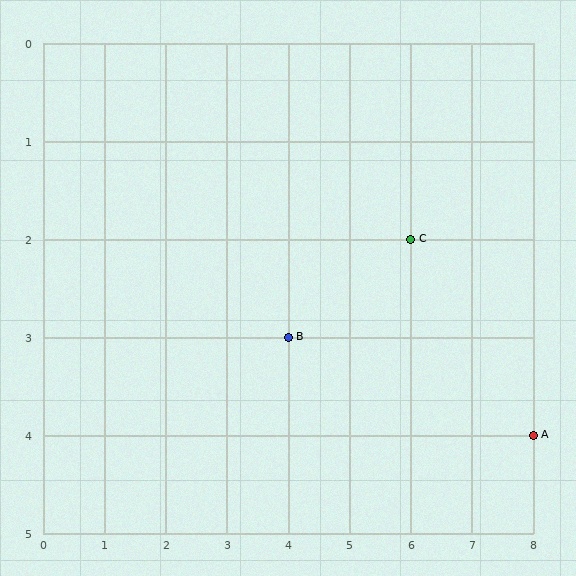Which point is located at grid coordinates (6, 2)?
Point C is at (6, 2).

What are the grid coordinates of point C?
Point C is at grid coordinates (6, 2).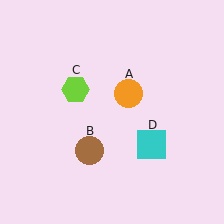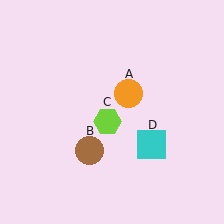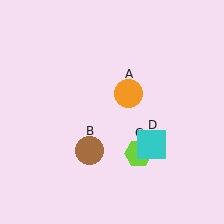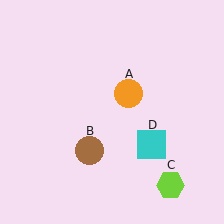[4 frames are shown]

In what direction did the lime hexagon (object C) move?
The lime hexagon (object C) moved down and to the right.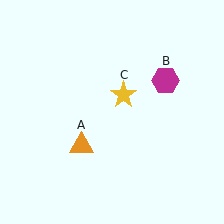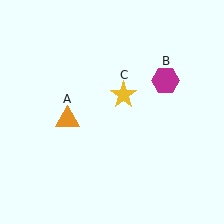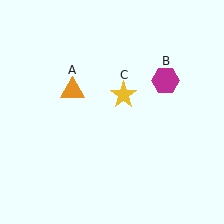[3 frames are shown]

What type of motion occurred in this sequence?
The orange triangle (object A) rotated clockwise around the center of the scene.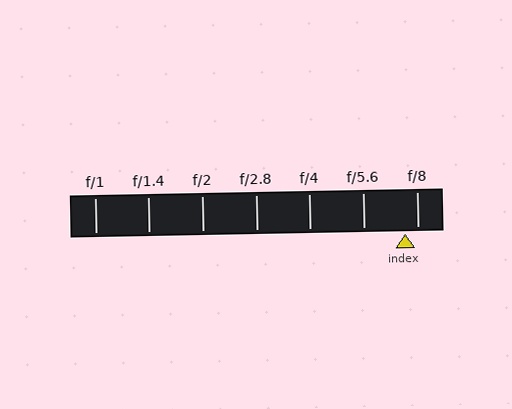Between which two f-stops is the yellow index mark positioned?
The index mark is between f/5.6 and f/8.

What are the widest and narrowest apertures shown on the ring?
The widest aperture shown is f/1 and the narrowest is f/8.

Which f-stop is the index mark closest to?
The index mark is closest to f/8.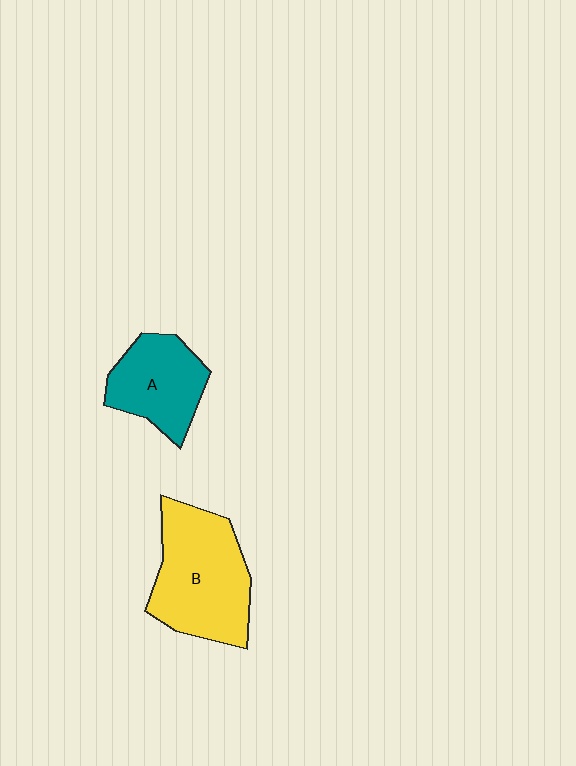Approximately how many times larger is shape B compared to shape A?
Approximately 1.5 times.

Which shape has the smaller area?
Shape A (teal).